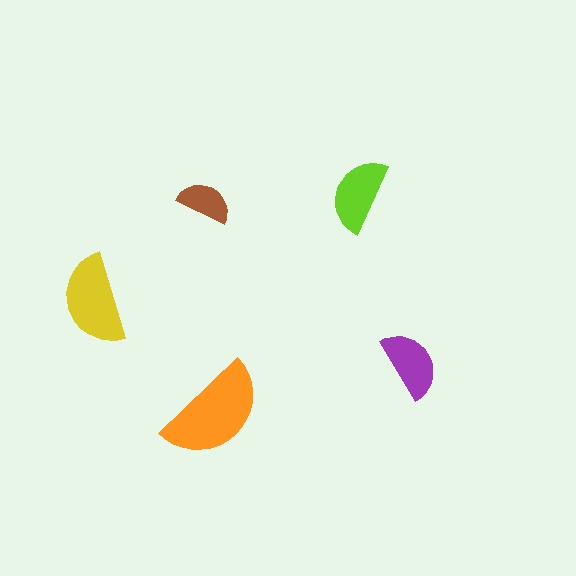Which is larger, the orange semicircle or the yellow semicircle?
The orange one.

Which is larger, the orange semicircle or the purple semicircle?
The orange one.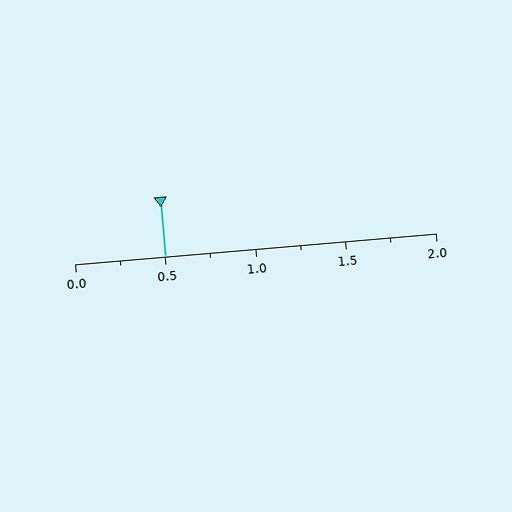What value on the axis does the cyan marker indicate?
The marker indicates approximately 0.5.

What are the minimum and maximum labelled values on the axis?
The axis runs from 0.0 to 2.0.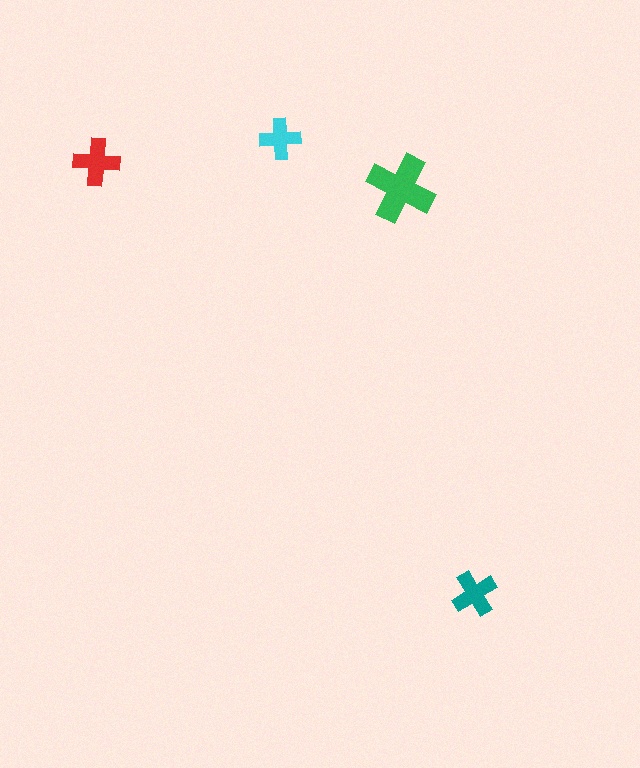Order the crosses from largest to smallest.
the green one, the red one, the teal one, the cyan one.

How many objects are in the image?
There are 4 objects in the image.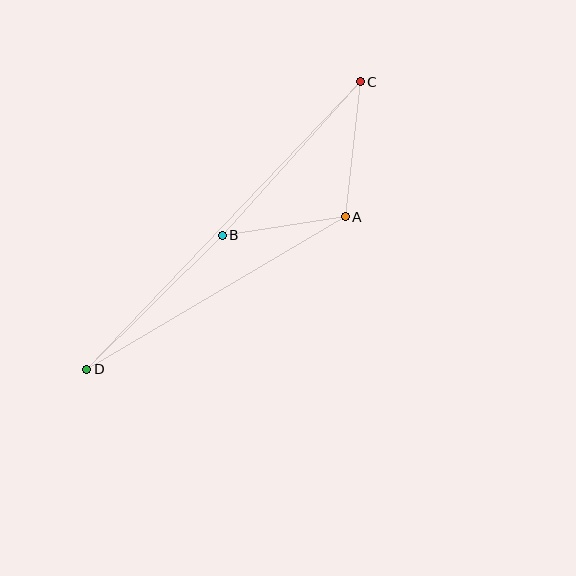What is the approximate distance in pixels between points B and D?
The distance between B and D is approximately 191 pixels.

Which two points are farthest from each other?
Points C and D are farthest from each other.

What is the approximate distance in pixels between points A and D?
The distance between A and D is approximately 300 pixels.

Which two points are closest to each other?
Points A and B are closest to each other.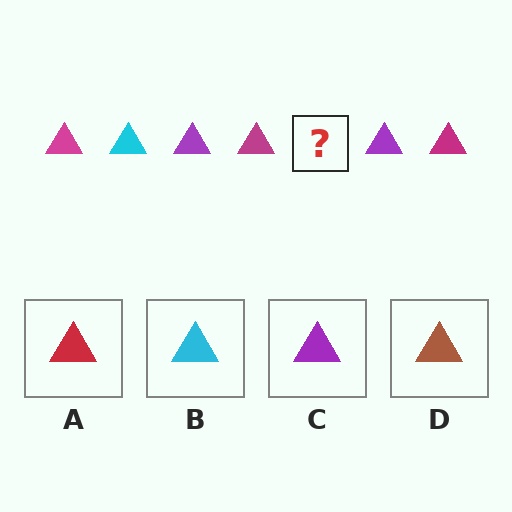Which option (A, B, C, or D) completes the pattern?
B.